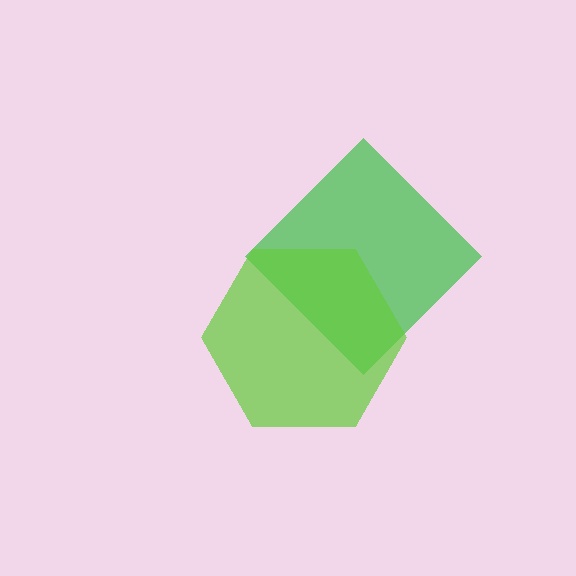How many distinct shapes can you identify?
There are 2 distinct shapes: a green diamond, a lime hexagon.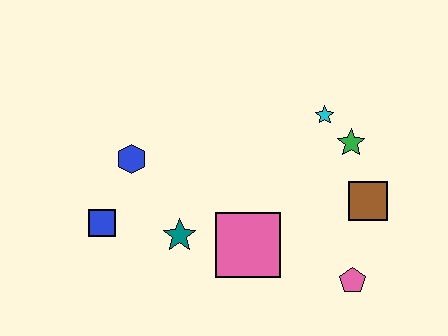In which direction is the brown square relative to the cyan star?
The brown square is below the cyan star.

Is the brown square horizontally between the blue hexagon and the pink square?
No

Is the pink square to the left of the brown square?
Yes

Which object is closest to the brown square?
The green star is closest to the brown square.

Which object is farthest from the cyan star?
The blue square is farthest from the cyan star.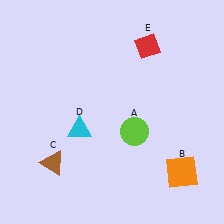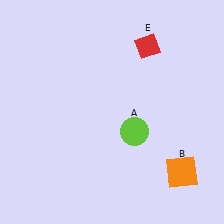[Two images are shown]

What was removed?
The cyan triangle (D), the brown triangle (C) were removed in Image 2.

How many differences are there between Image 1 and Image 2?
There are 2 differences between the two images.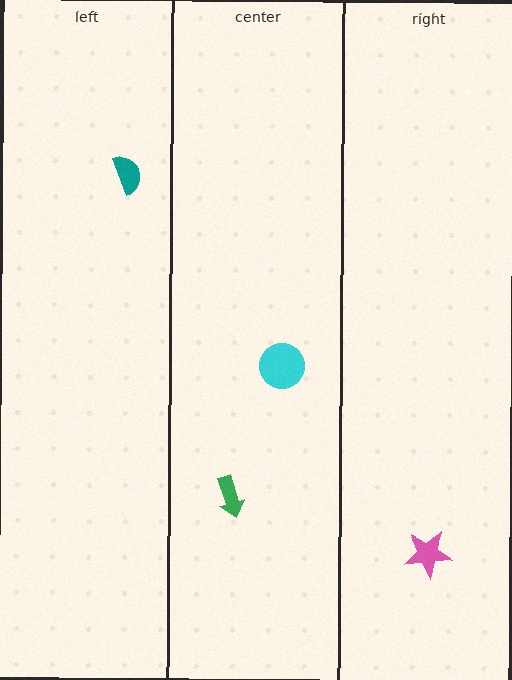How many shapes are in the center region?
2.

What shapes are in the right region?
The pink star.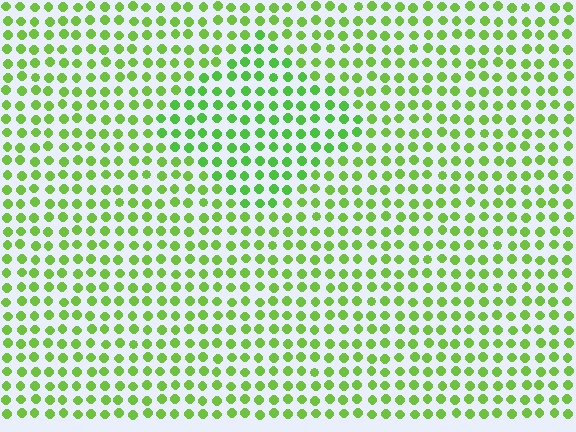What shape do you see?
I see a diamond.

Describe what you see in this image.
The image is filled with small lime elements in a uniform arrangement. A diamond-shaped region is visible where the elements are tinted to a slightly different hue, forming a subtle color boundary.